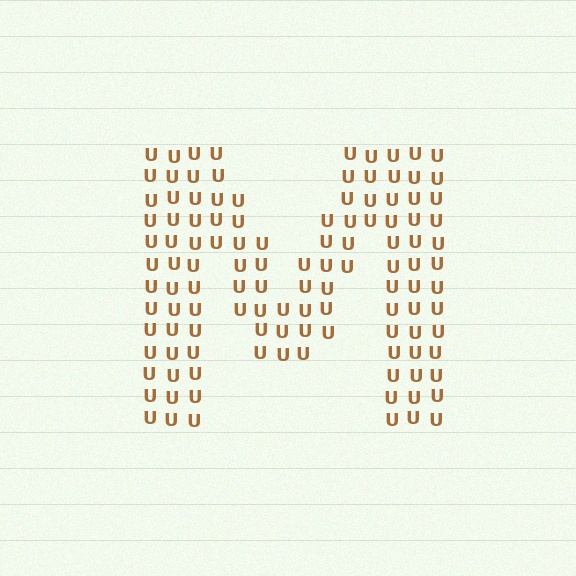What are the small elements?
The small elements are letter U's.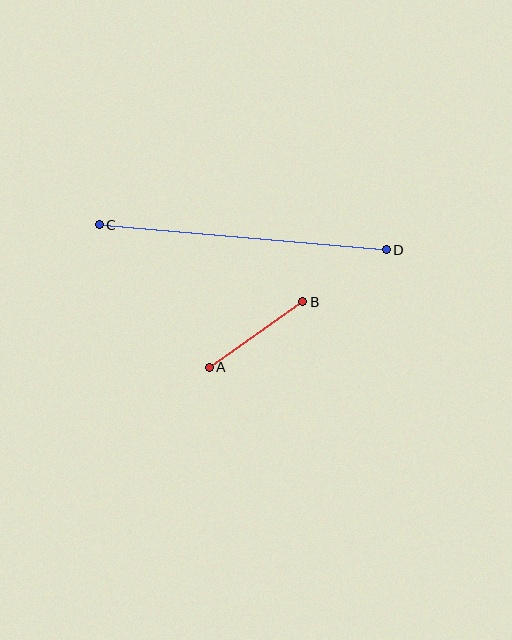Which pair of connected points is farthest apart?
Points C and D are farthest apart.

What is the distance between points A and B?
The distance is approximately 114 pixels.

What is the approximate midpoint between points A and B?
The midpoint is at approximately (256, 334) pixels.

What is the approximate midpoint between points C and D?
The midpoint is at approximately (243, 237) pixels.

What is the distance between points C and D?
The distance is approximately 288 pixels.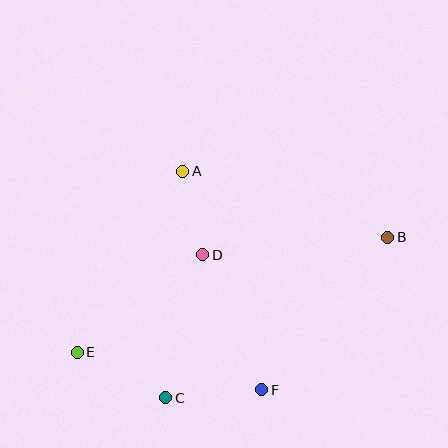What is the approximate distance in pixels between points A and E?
The distance between A and E is approximately 209 pixels.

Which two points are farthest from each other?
Points B and E are farthest from each other.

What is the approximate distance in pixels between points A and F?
The distance between A and F is approximately 233 pixels.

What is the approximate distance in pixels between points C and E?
The distance between C and E is approximately 100 pixels.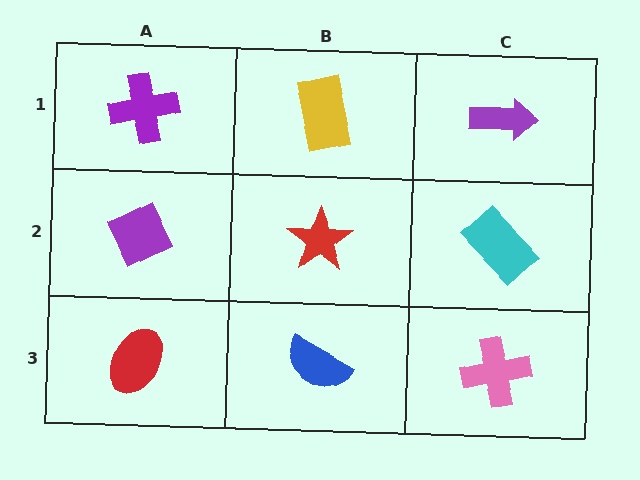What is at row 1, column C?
A purple arrow.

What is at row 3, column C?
A pink cross.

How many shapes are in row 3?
3 shapes.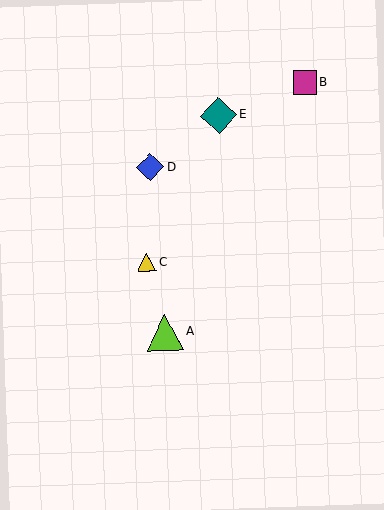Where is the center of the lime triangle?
The center of the lime triangle is at (165, 332).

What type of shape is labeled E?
Shape E is a teal diamond.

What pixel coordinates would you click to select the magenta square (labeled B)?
Click at (305, 82) to select the magenta square B.